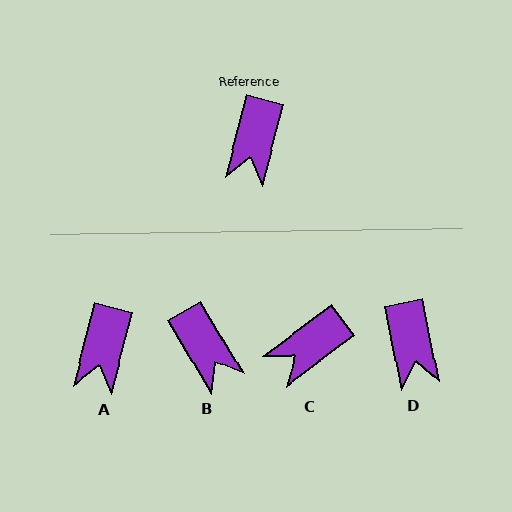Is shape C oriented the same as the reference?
No, it is off by about 39 degrees.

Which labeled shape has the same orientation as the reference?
A.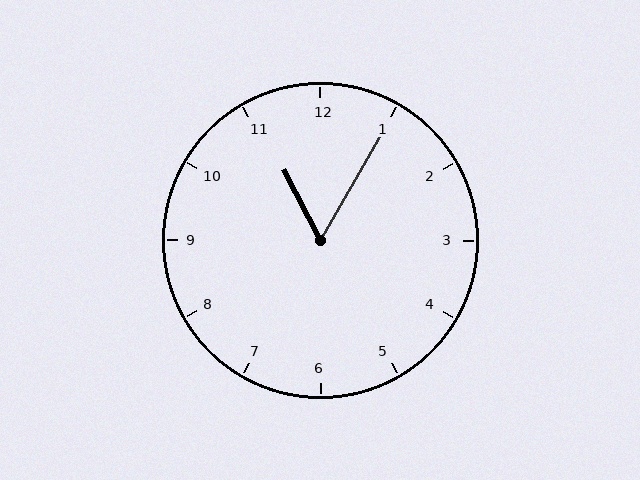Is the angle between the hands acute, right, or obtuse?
It is acute.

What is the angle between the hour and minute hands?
Approximately 58 degrees.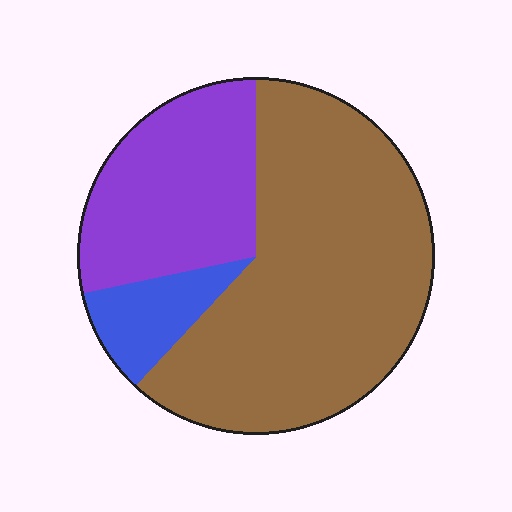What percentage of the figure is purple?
Purple covers about 30% of the figure.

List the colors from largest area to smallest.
From largest to smallest: brown, purple, blue.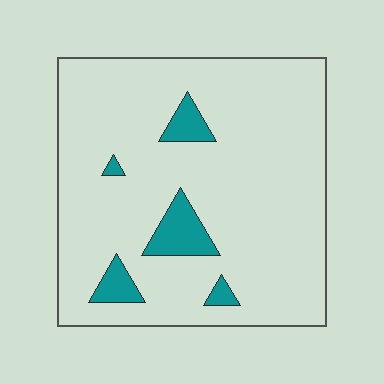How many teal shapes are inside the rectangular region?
5.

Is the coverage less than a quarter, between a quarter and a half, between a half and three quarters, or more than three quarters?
Less than a quarter.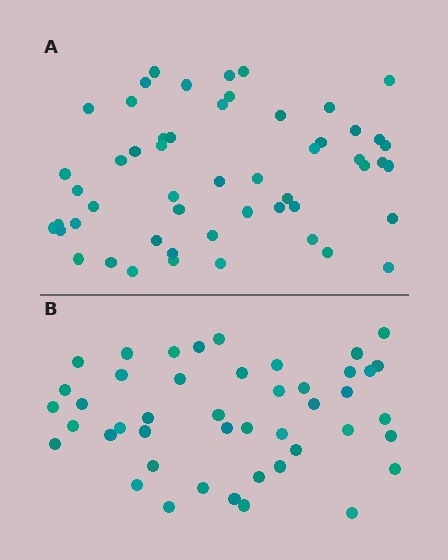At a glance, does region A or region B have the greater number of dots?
Region A (the top region) has more dots.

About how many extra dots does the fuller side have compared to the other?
Region A has roughly 8 or so more dots than region B.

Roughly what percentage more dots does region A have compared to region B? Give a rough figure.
About 20% more.